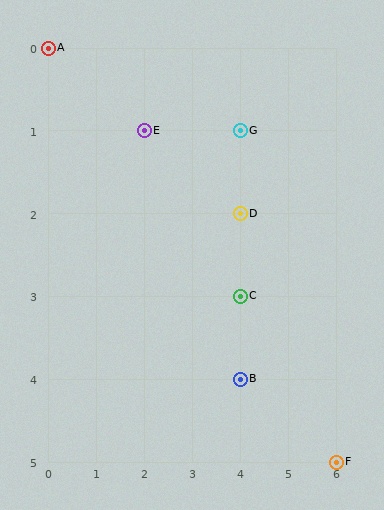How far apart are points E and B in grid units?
Points E and B are 2 columns and 3 rows apart (about 3.6 grid units diagonally).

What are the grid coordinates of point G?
Point G is at grid coordinates (4, 1).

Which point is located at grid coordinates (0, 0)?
Point A is at (0, 0).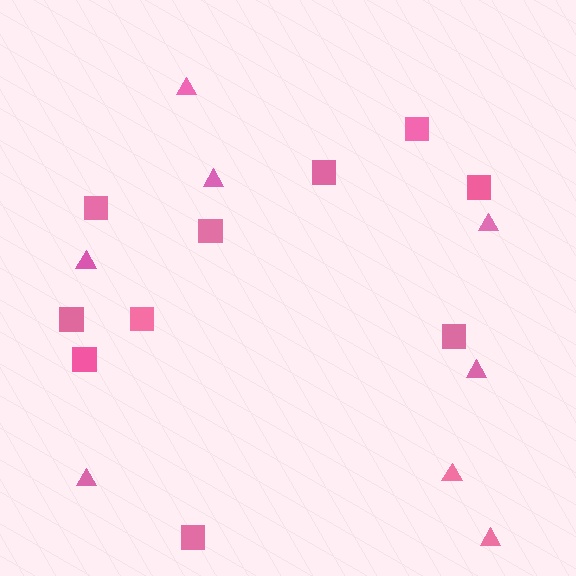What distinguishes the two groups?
There are 2 groups: one group of triangles (8) and one group of squares (10).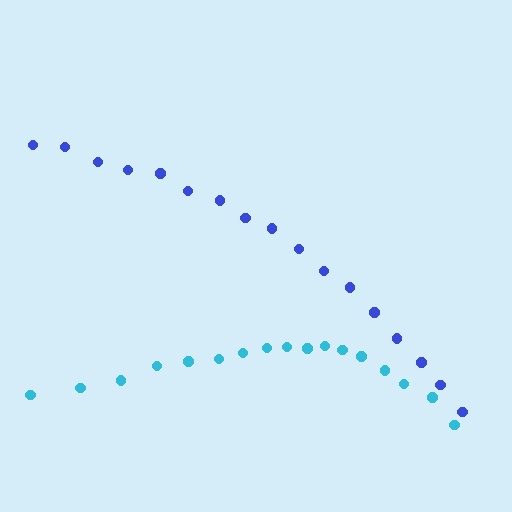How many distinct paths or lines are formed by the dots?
There are 2 distinct paths.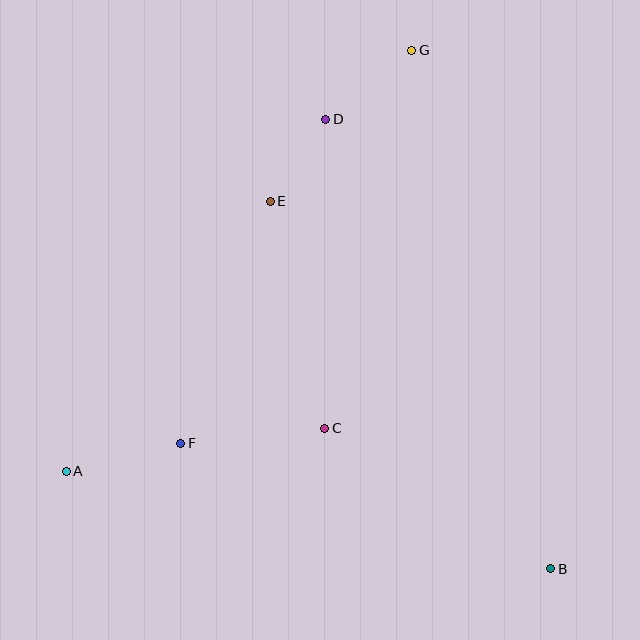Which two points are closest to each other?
Points D and E are closest to each other.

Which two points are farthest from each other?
Points A and G are farthest from each other.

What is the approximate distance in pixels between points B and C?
The distance between B and C is approximately 266 pixels.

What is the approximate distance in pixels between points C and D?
The distance between C and D is approximately 309 pixels.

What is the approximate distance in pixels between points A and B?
The distance between A and B is approximately 495 pixels.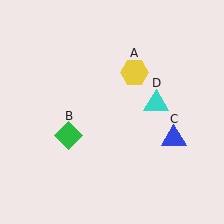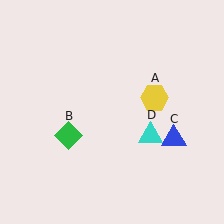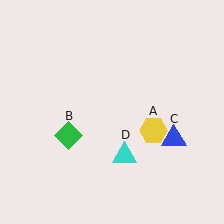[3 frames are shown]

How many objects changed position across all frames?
2 objects changed position: yellow hexagon (object A), cyan triangle (object D).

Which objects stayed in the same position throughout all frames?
Green diamond (object B) and blue triangle (object C) remained stationary.